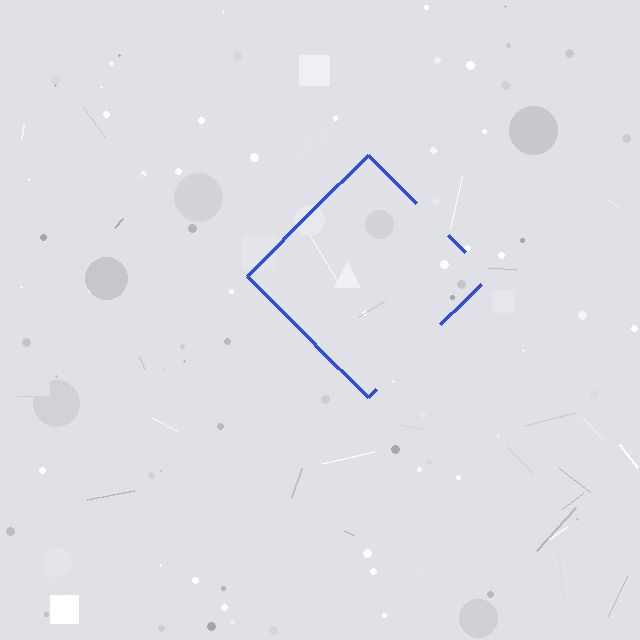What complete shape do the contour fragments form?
The contour fragments form a diamond.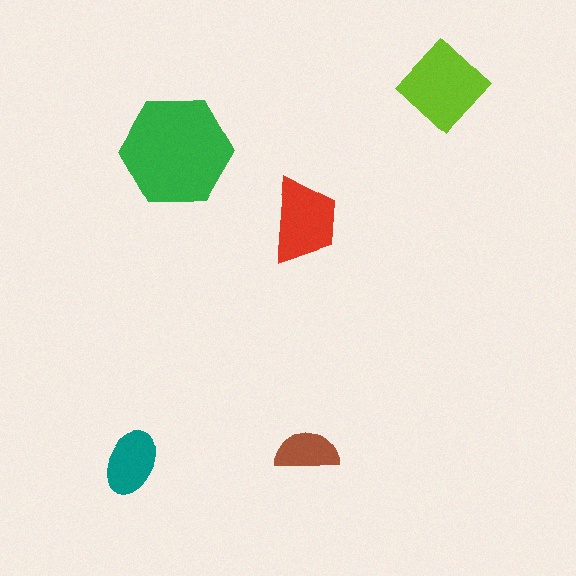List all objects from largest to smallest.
The green hexagon, the lime diamond, the red trapezoid, the teal ellipse, the brown semicircle.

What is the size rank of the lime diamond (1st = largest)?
2nd.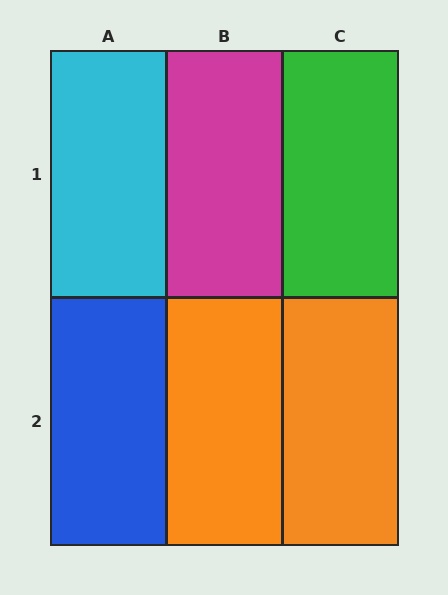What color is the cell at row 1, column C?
Green.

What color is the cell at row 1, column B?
Magenta.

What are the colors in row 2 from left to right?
Blue, orange, orange.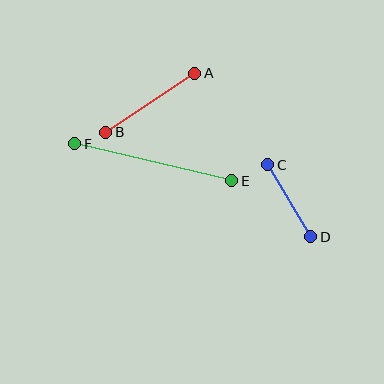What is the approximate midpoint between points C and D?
The midpoint is at approximately (289, 201) pixels.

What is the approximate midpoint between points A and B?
The midpoint is at approximately (150, 103) pixels.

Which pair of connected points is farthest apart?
Points E and F are farthest apart.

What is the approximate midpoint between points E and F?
The midpoint is at approximately (153, 162) pixels.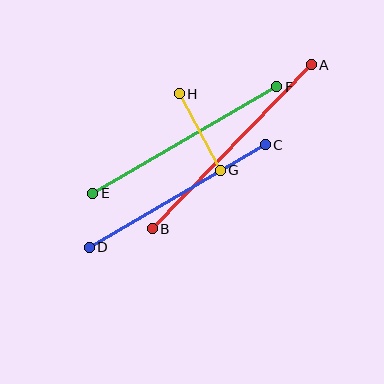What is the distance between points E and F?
The distance is approximately 213 pixels.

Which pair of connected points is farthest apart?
Points A and B are farthest apart.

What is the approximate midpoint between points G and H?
The midpoint is at approximately (200, 132) pixels.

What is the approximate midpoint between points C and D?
The midpoint is at approximately (177, 196) pixels.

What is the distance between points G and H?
The distance is approximately 87 pixels.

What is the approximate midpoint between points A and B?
The midpoint is at approximately (232, 147) pixels.